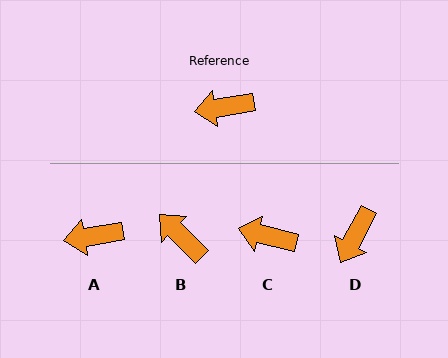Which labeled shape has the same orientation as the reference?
A.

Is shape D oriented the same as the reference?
No, it is off by about 52 degrees.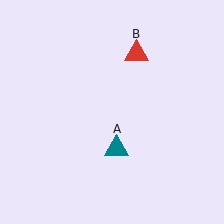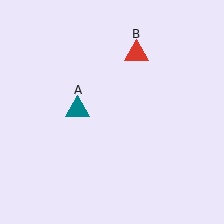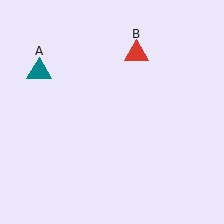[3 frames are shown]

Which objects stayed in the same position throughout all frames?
Red triangle (object B) remained stationary.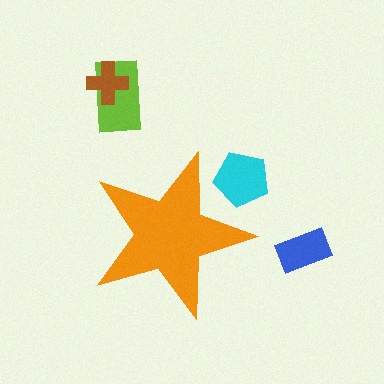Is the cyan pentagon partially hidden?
Yes, the cyan pentagon is partially hidden behind the orange star.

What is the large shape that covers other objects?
An orange star.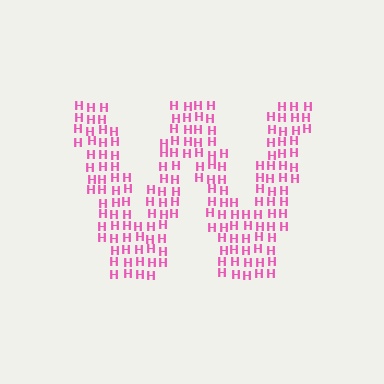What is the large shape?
The large shape is the letter W.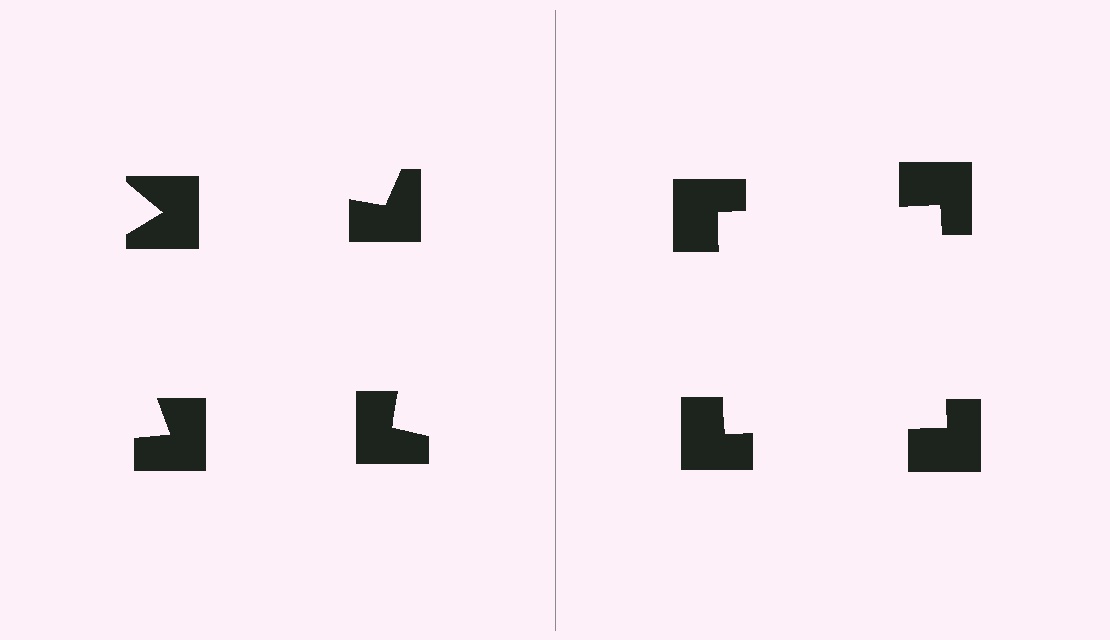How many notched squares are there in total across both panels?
8 — 4 on each side.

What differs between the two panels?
The notched squares are positioned identically on both sides; only the wedge orientations differ. On the right they align to a square; on the left they are misaligned.